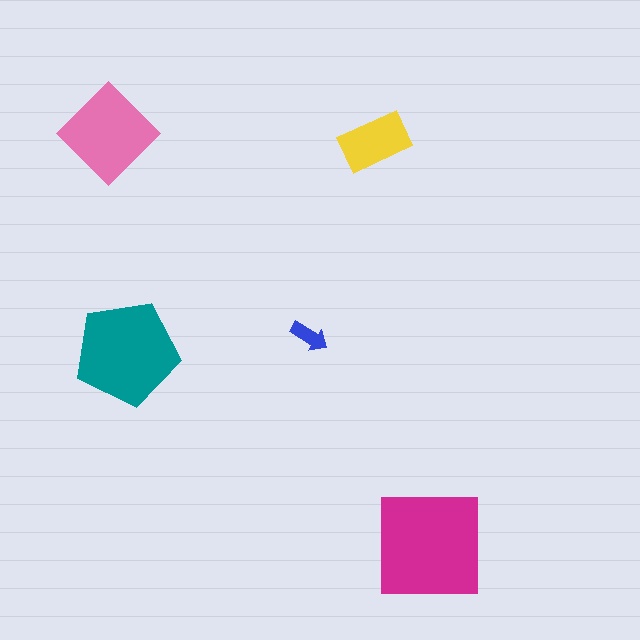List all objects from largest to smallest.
The magenta square, the teal pentagon, the pink diamond, the yellow rectangle, the blue arrow.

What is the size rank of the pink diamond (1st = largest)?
3rd.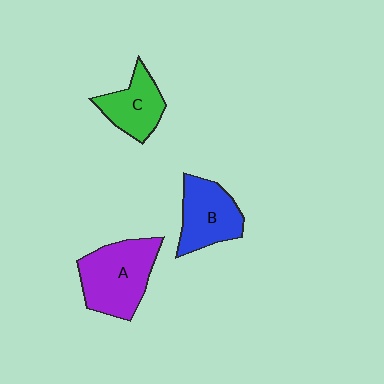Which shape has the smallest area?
Shape C (green).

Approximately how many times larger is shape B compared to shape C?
Approximately 1.2 times.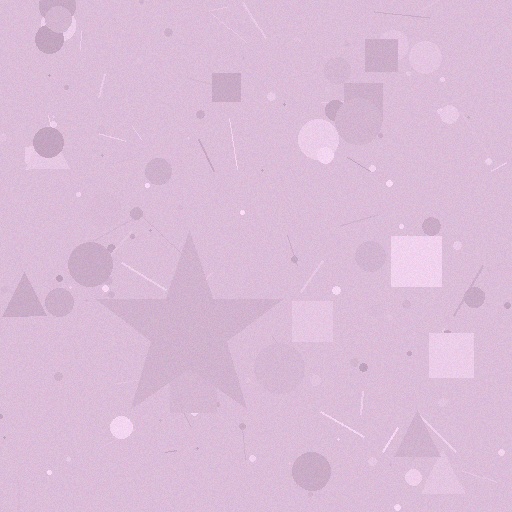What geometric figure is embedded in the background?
A star is embedded in the background.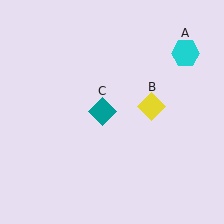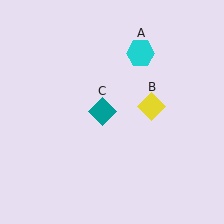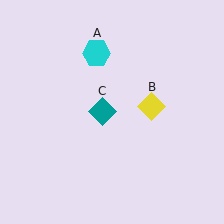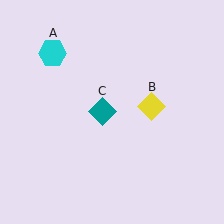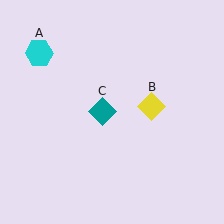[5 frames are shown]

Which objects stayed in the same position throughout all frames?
Yellow diamond (object B) and teal diamond (object C) remained stationary.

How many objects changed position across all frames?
1 object changed position: cyan hexagon (object A).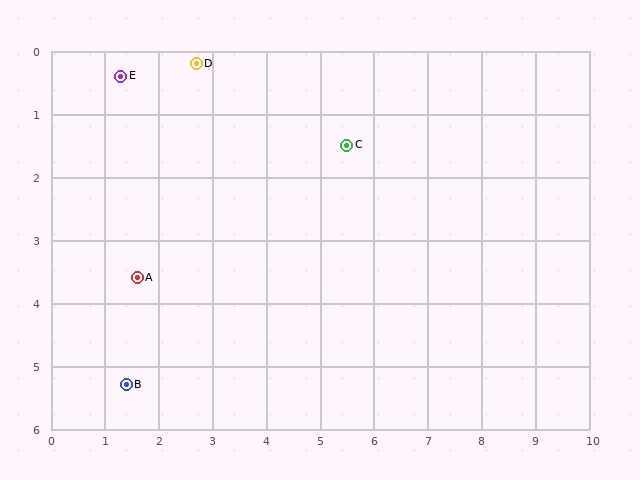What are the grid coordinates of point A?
Point A is at approximately (1.6, 3.6).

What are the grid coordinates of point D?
Point D is at approximately (2.7, 0.2).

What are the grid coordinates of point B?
Point B is at approximately (1.4, 5.3).